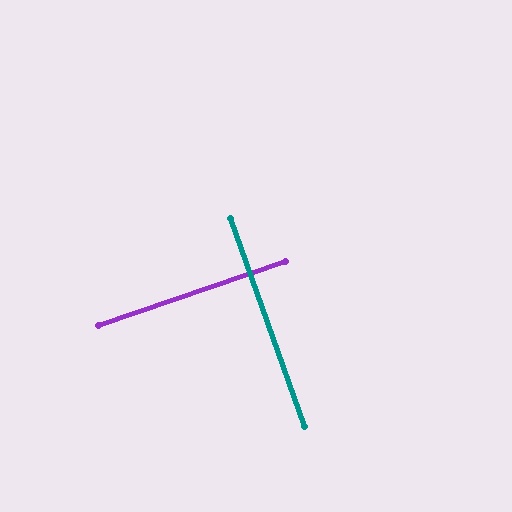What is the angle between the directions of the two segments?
Approximately 89 degrees.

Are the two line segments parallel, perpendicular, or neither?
Perpendicular — they meet at approximately 89°.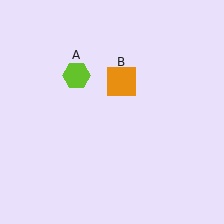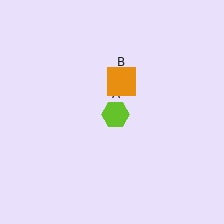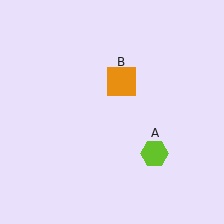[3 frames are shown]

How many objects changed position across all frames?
1 object changed position: lime hexagon (object A).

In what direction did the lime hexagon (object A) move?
The lime hexagon (object A) moved down and to the right.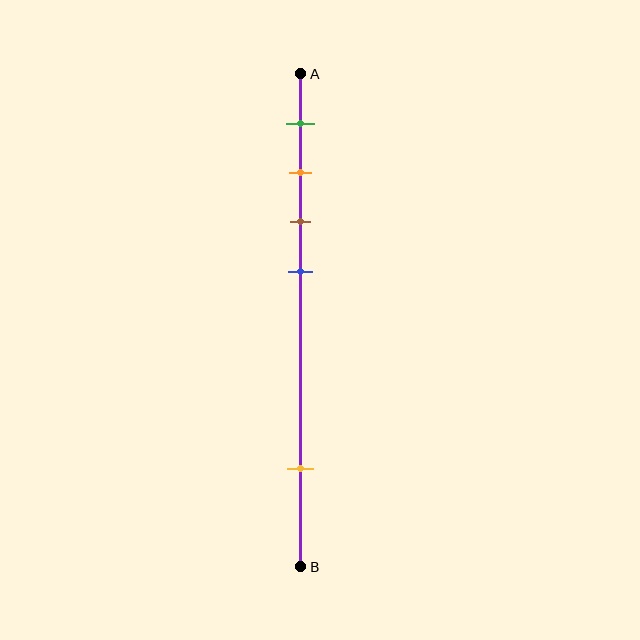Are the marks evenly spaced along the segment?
No, the marks are not evenly spaced.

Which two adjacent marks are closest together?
The orange and brown marks are the closest adjacent pair.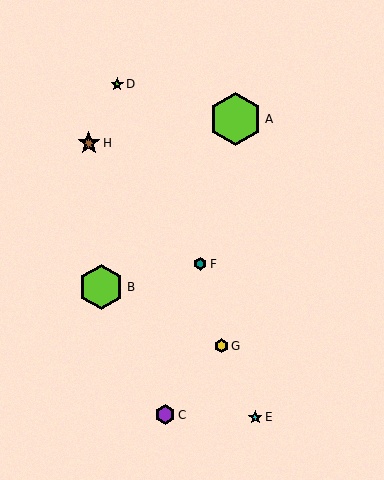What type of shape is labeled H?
Shape H is a brown star.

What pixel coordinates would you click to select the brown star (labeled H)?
Click at (89, 143) to select the brown star H.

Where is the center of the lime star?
The center of the lime star is at (117, 84).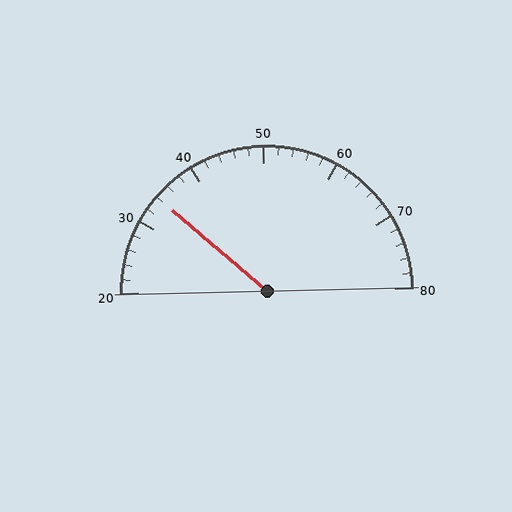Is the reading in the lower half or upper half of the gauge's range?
The reading is in the lower half of the range (20 to 80).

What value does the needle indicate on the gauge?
The needle indicates approximately 34.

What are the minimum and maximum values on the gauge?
The gauge ranges from 20 to 80.